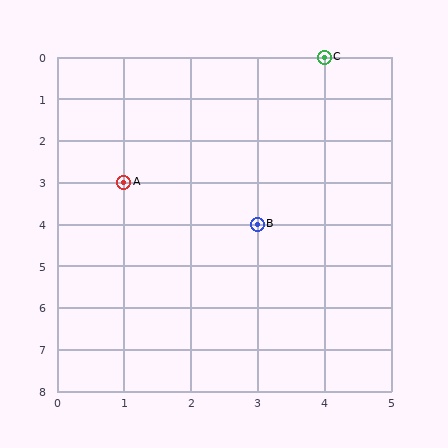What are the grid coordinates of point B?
Point B is at grid coordinates (3, 4).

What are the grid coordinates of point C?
Point C is at grid coordinates (4, 0).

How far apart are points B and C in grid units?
Points B and C are 1 column and 4 rows apart (about 4.1 grid units diagonally).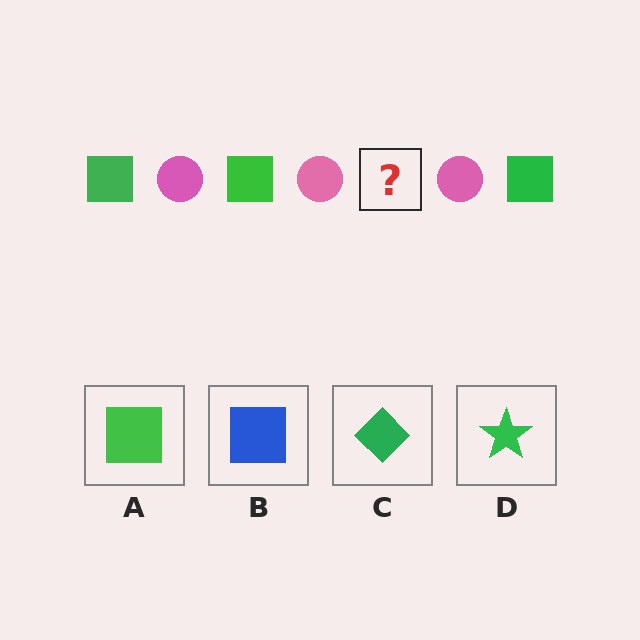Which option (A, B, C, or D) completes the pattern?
A.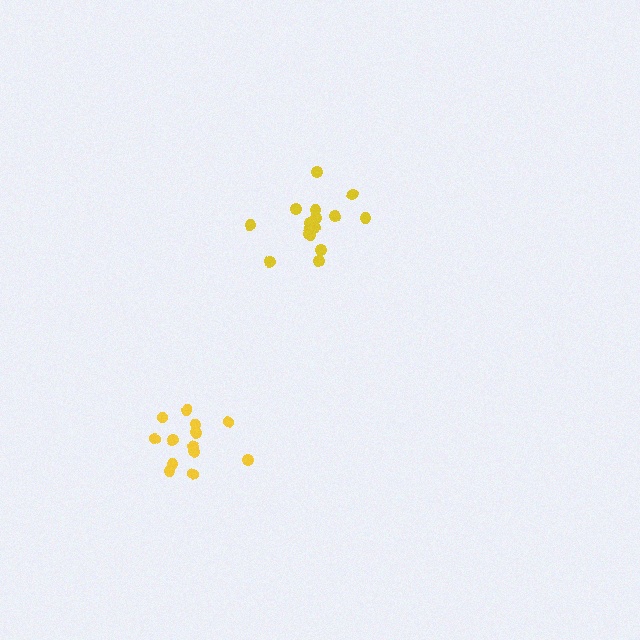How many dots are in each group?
Group 1: 13 dots, Group 2: 18 dots (31 total).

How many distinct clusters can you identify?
There are 2 distinct clusters.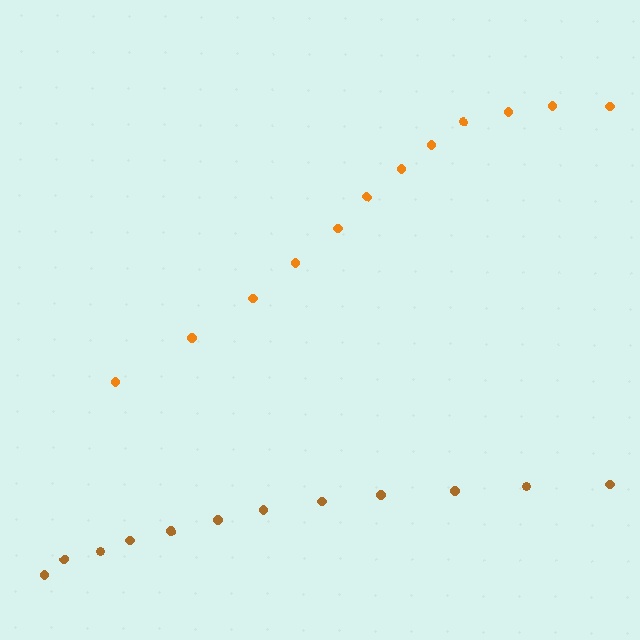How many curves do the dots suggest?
There are 2 distinct paths.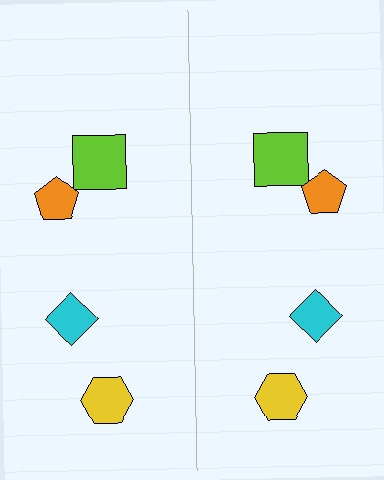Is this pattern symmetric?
Yes, this pattern has bilateral (reflection) symmetry.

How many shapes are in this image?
There are 8 shapes in this image.